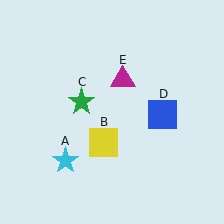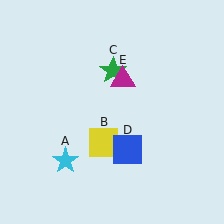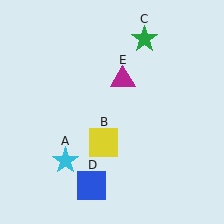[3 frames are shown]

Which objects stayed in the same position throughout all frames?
Cyan star (object A) and yellow square (object B) and magenta triangle (object E) remained stationary.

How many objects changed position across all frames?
2 objects changed position: green star (object C), blue square (object D).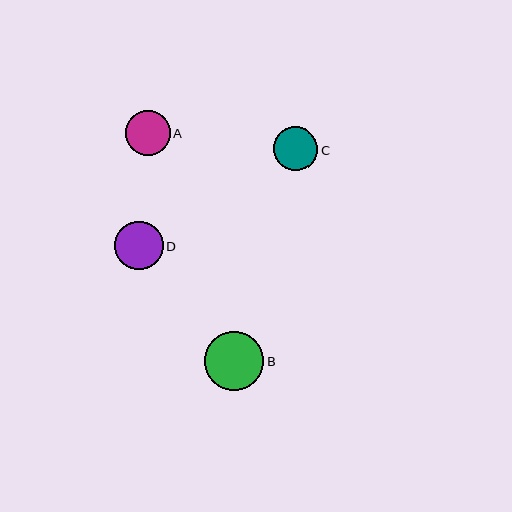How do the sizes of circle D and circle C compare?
Circle D and circle C are approximately the same size.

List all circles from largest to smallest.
From largest to smallest: B, D, A, C.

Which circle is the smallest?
Circle C is the smallest with a size of approximately 44 pixels.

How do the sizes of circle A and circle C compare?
Circle A and circle C are approximately the same size.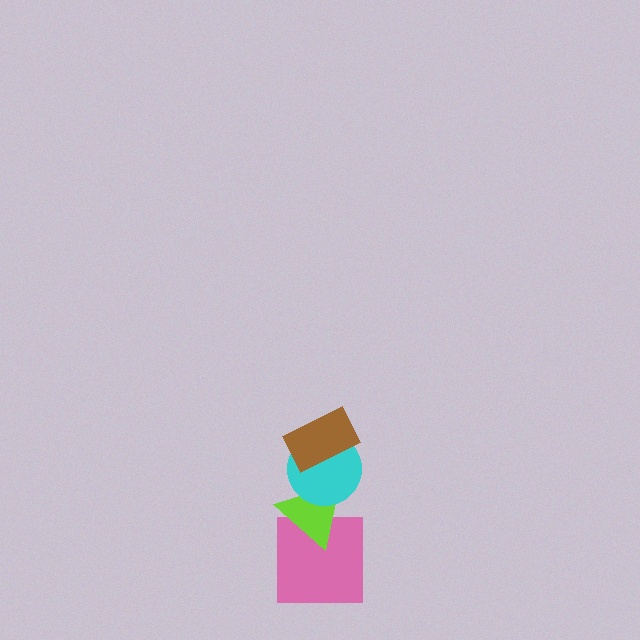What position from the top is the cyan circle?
The cyan circle is 2nd from the top.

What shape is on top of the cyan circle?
The brown rectangle is on top of the cyan circle.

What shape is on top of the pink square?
The lime triangle is on top of the pink square.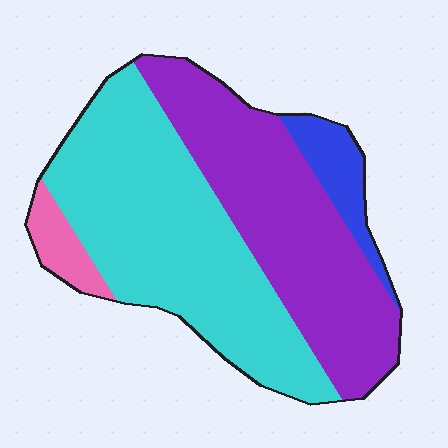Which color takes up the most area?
Cyan, at roughly 50%.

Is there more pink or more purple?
Purple.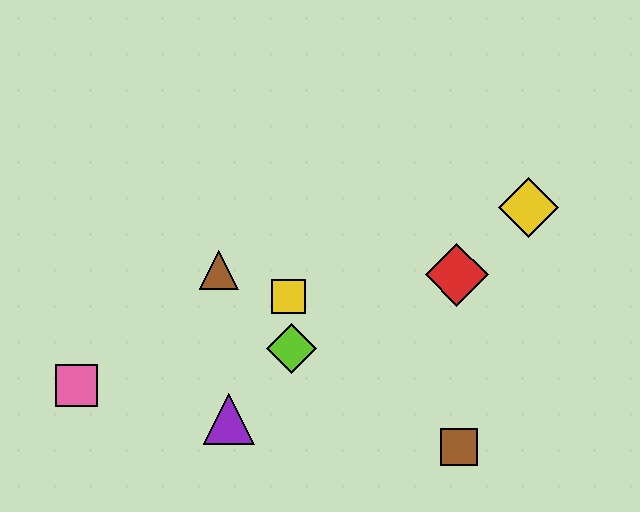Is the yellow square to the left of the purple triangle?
No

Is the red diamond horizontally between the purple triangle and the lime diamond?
No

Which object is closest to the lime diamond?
The yellow square is closest to the lime diamond.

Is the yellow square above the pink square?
Yes